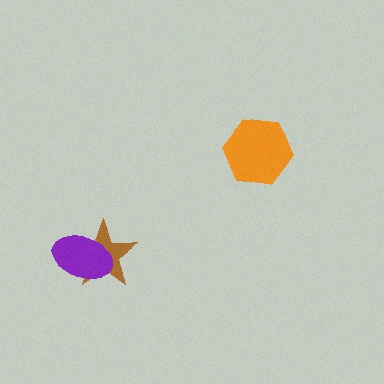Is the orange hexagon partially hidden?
No, no other shape covers it.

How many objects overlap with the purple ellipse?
1 object overlaps with the purple ellipse.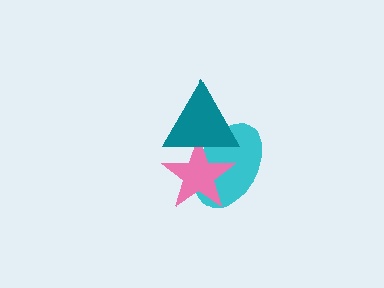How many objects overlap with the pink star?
2 objects overlap with the pink star.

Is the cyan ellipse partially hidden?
Yes, it is partially covered by another shape.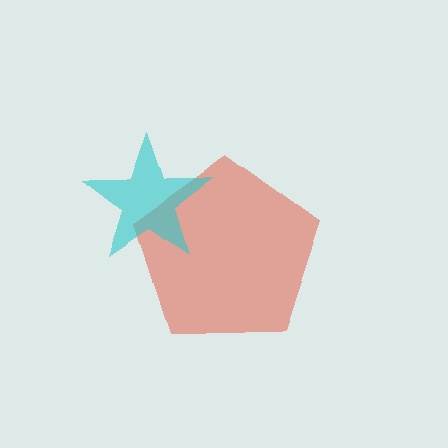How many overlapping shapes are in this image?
There are 2 overlapping shapes in the image.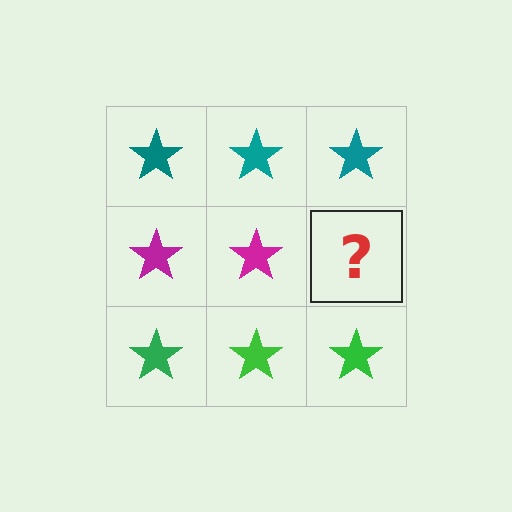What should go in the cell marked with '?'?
The missing cell should contain a magenta star.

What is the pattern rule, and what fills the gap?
The rule is that each row has a consistent color. The gap should be filled with a magenta star.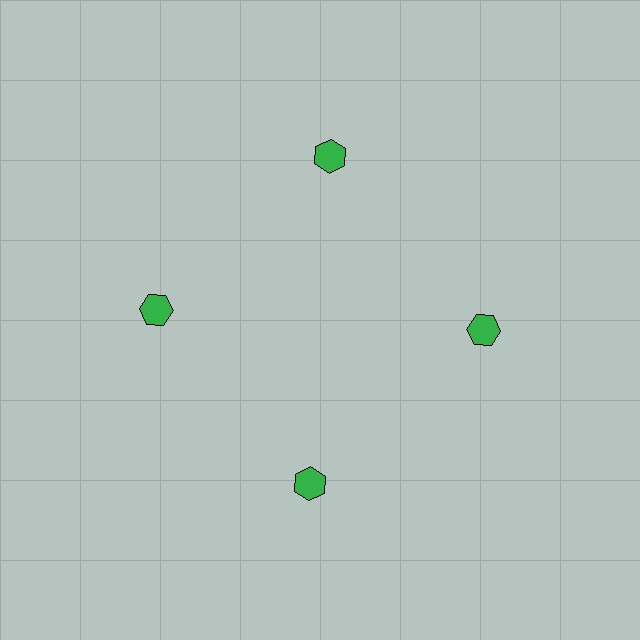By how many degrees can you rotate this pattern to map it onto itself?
The pattern maps onto itself every 90 degrees of rotation.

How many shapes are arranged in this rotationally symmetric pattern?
There are 4 shapes, arranged in 4 groups of 1.